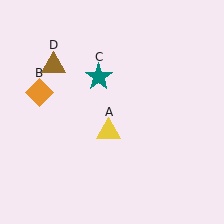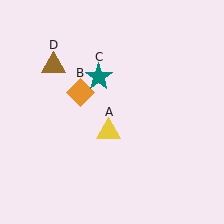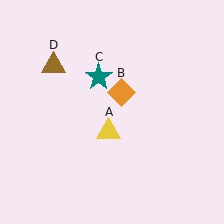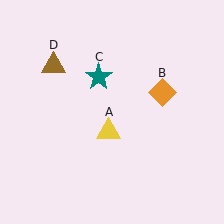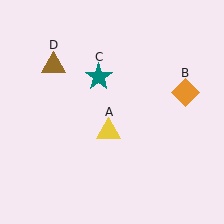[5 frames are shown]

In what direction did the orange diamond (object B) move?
The orange diamond (object B) moved right.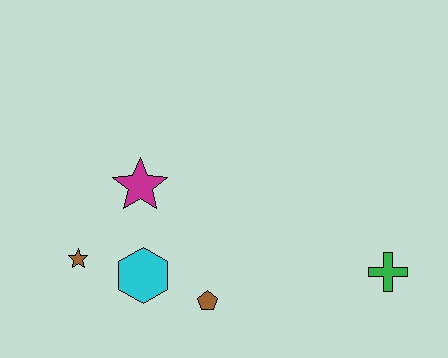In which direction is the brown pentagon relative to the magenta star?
The brown pentagon is below the magenta star.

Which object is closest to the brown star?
The cyan hexagon is closest to the brown star.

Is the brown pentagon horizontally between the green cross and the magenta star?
Yes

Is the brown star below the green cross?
No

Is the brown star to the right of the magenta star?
No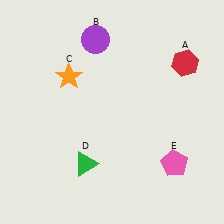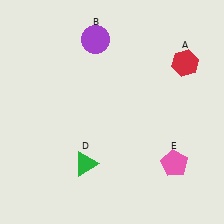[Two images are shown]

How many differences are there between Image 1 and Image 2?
There is 1 difference between the two images.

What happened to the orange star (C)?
The orange star (C) was removed in Image 2. It was in the top-left area of Image 1.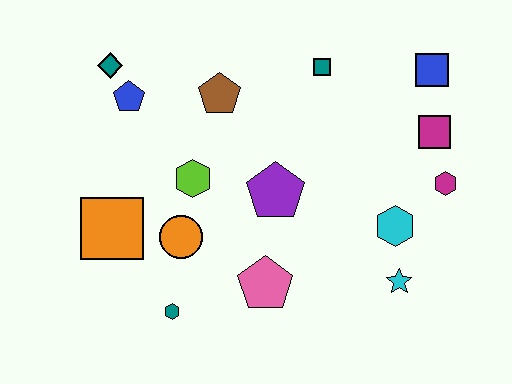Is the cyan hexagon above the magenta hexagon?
No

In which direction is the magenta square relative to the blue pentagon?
The magenta square is to the right of the blue pentagon.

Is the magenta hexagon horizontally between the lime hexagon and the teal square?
No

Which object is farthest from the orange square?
The blue square is farthest from the orange square.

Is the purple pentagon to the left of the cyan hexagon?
Yes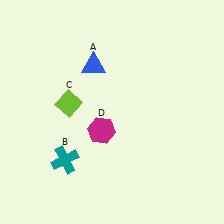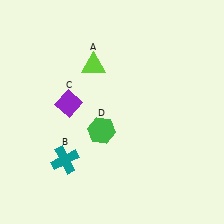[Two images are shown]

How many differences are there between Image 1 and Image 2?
There are 3 differences between the two images.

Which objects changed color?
A changed from blue to lime. C changed from lime to purple. D changed from magenta to green.